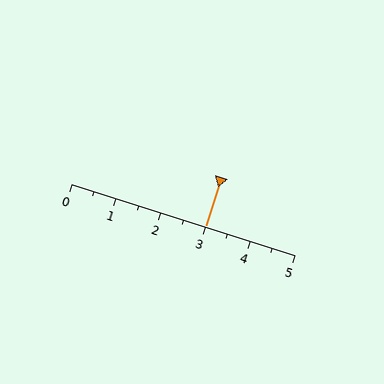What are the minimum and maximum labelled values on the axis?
The axis runs from 0 to 5.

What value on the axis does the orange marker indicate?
The marker indicates approximately 3.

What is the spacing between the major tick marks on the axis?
The major ticks are spaced 1 apart.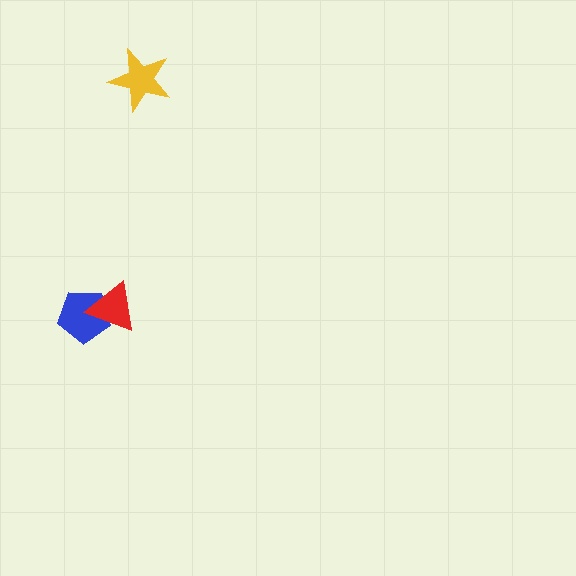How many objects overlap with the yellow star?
0 objects overlap with the yellow star.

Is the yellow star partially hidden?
No, no other shape covers it.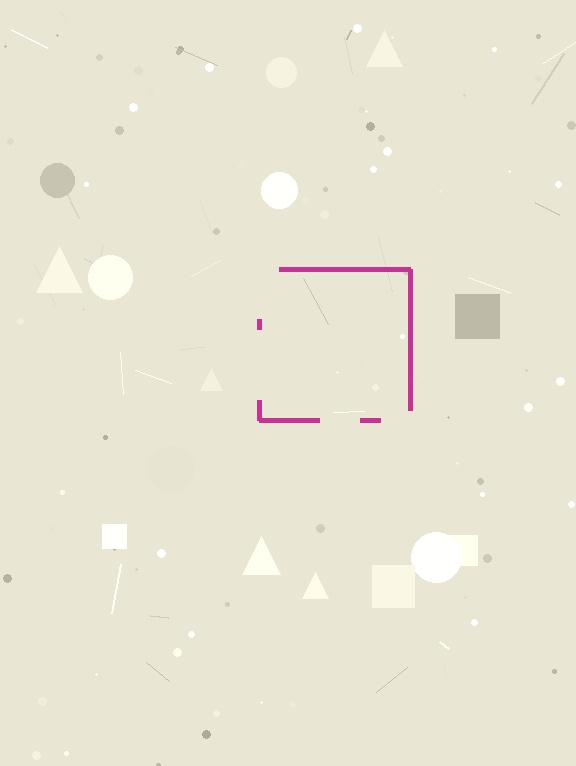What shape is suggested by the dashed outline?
The dashed outline suggests a square.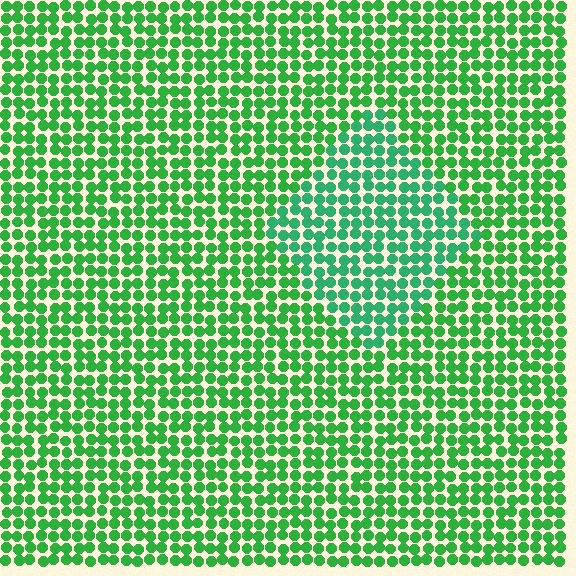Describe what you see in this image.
The image is filled with small green elements in a uniform arrangement. A diamond-shaped region is visible where the elements are tinted to a slightly different hue, forming a subtle color boundary.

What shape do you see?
I see a diamond.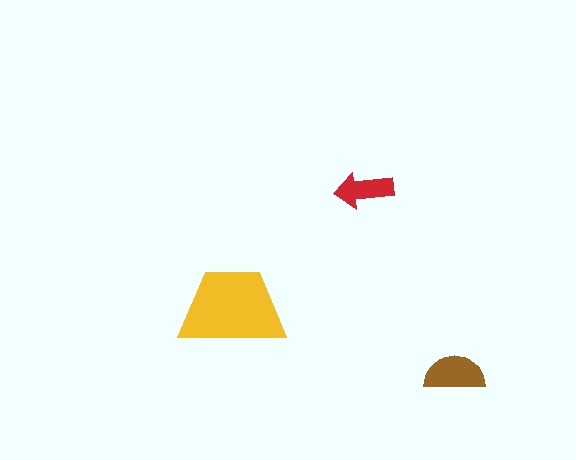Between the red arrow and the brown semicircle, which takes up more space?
The brown semicircle.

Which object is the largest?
The yellow trapezoid.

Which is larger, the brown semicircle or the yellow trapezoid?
The yellow trapezoid.